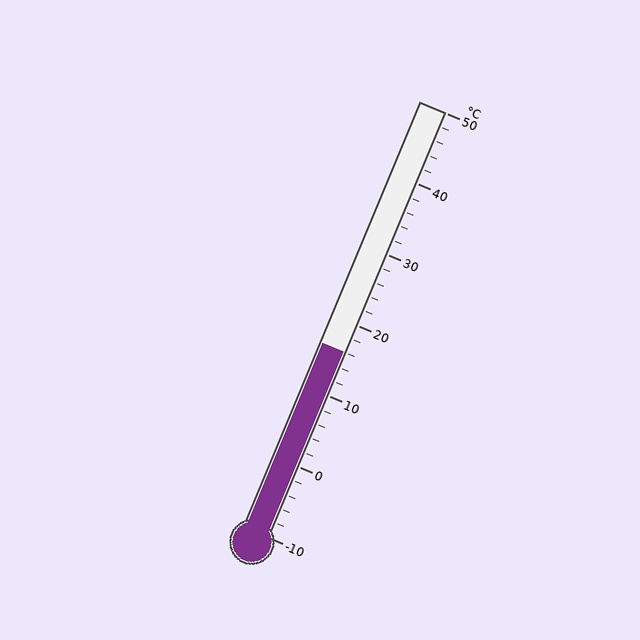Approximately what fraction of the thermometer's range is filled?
The thermometer is filled to approximately 45% of its range.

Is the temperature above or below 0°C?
The temperature is above 0°C.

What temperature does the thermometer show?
The thermometer shows approximately 16°C.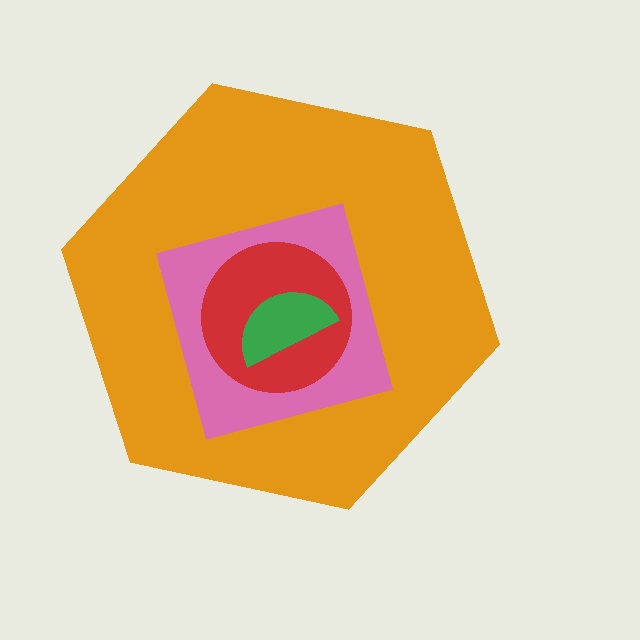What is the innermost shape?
The green semicircle.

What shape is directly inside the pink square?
The red circle.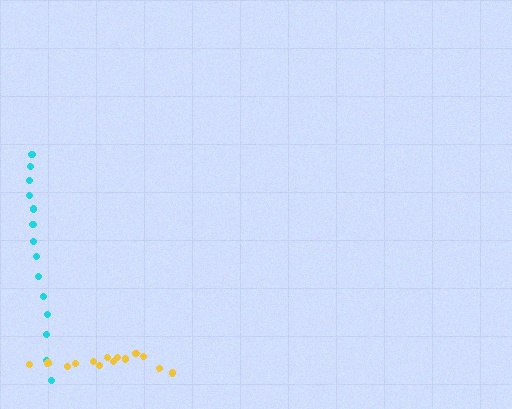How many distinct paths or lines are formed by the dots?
There are 2 distinct paths.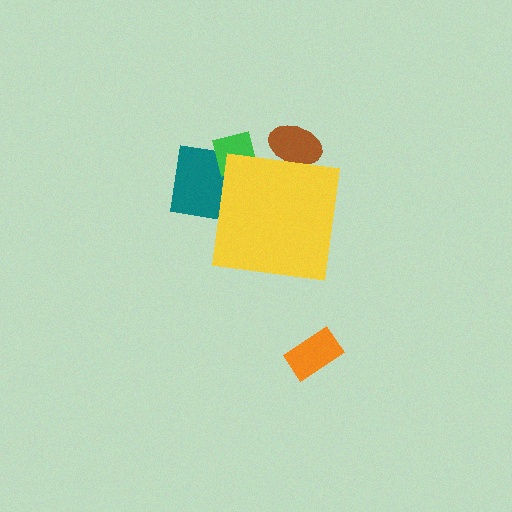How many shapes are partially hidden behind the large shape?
3 shapes are partially hidden.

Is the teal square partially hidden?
Yes, the teal square is partially hidden behind the yellow square.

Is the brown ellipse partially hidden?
Yes, the brown ellipse is partially hidden behind the yellow square.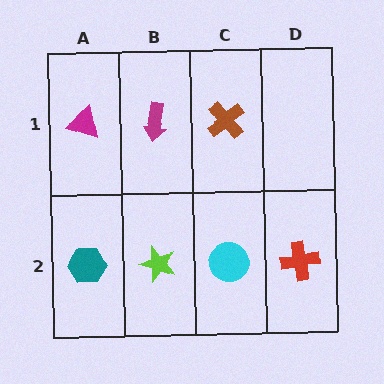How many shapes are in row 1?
3 shapes.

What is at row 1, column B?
A magenta arrow.